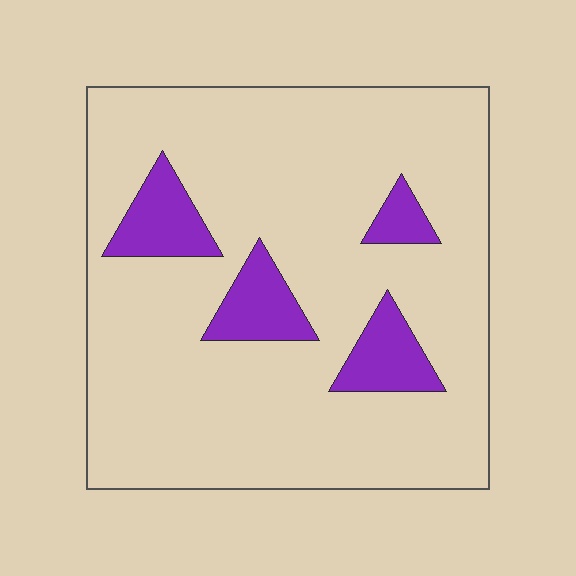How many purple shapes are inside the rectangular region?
4.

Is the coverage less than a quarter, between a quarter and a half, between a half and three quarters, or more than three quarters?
Less than a quarter.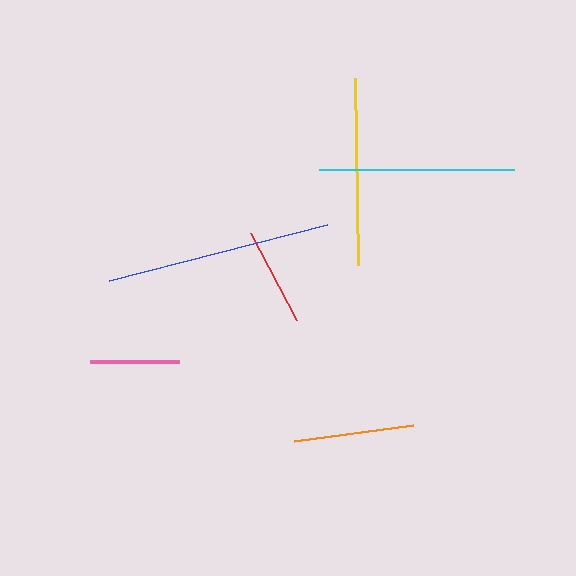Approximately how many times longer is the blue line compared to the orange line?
The blue line is approximately 1.9 times the length of the orange line.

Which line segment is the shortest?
The pink line is the shortest at approximately 89 pixels.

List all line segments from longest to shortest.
From longest to shortest: blue, cyan, yellow, orange, red, pink.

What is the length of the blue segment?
The blue segment is approximately 225 pixels long.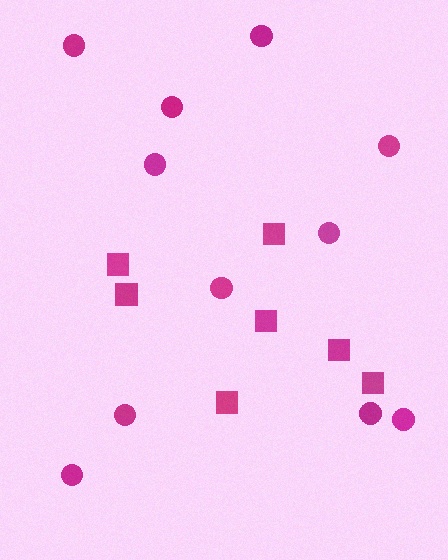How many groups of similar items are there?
There are 2 groups: one group of circles (11) and one group of squares (7).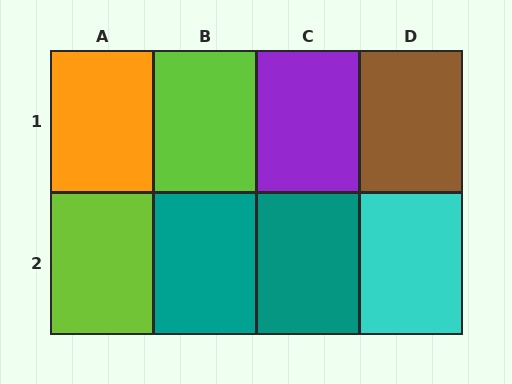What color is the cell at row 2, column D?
Cyan.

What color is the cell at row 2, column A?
Lime.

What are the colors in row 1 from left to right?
Orange, lime, purple, brown.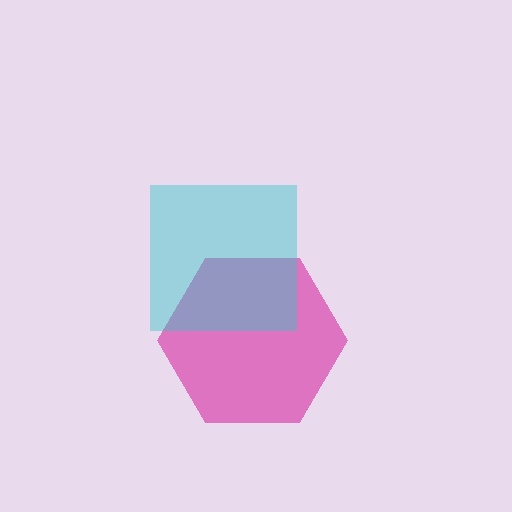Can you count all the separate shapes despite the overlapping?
Yes, there are 2 separate shapes.